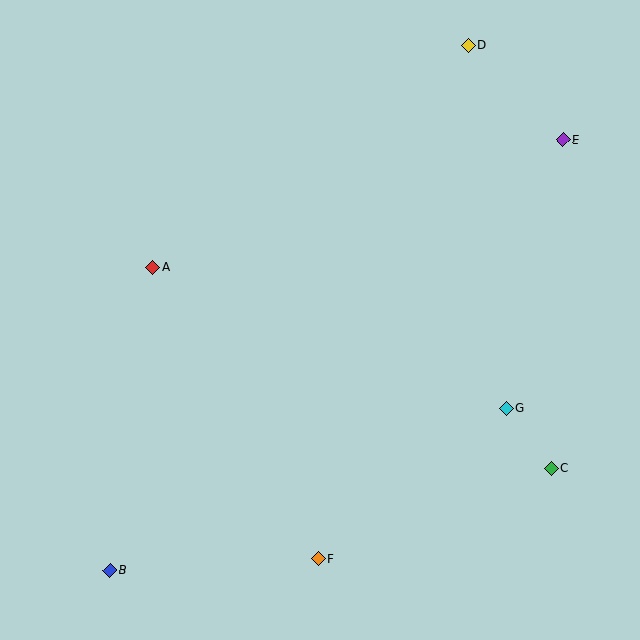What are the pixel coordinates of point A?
Point A is at (153, 267).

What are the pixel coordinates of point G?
Point G is at (506, 408).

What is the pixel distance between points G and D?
The distance between G and D is 364 pixels.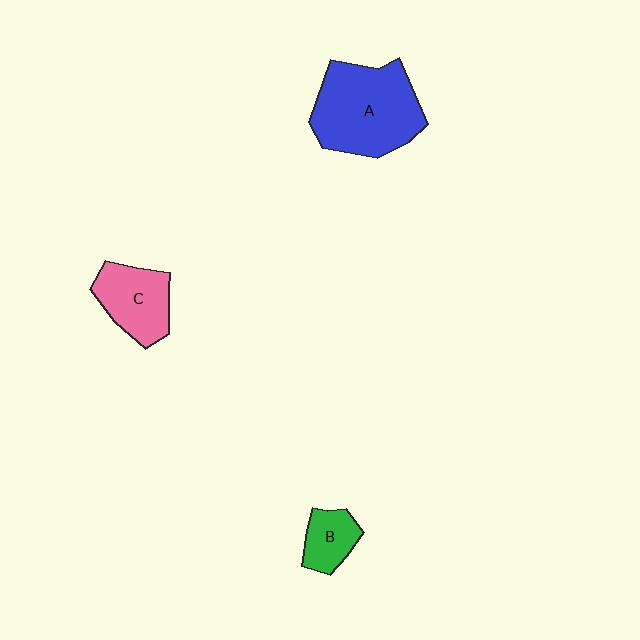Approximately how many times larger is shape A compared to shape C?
Approximately 1.8 times.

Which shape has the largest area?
Shape A (blue).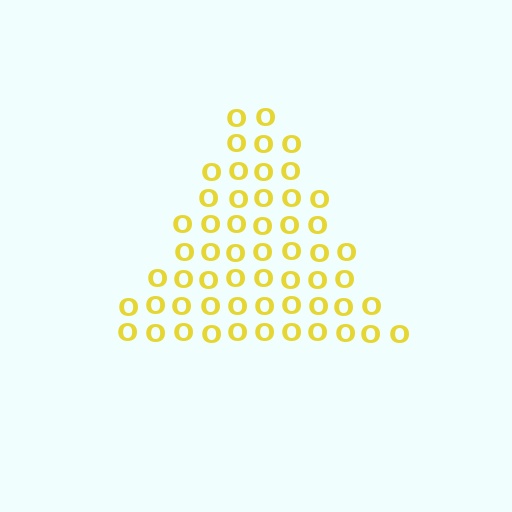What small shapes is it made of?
It is made of small letter O's.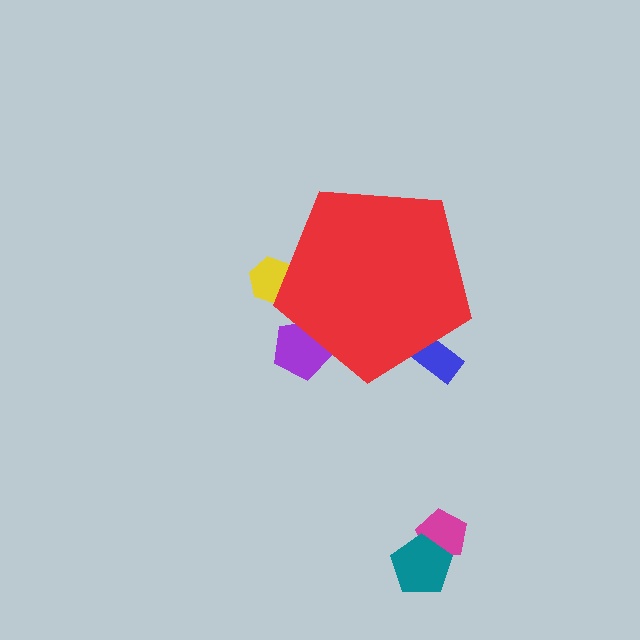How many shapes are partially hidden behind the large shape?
3 shapes are partially hidden.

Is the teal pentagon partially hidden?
No, the teal pentagon is fully visible.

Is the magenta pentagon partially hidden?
No, the magenta pentagon is fully visible.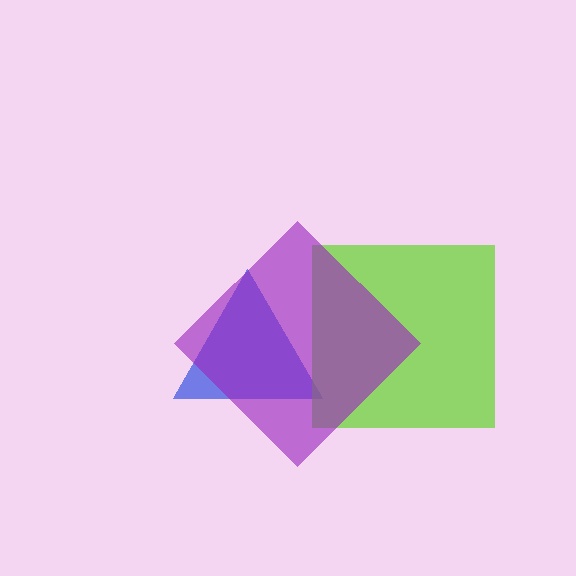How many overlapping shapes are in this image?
There are 3 overlapping shapes in the image.